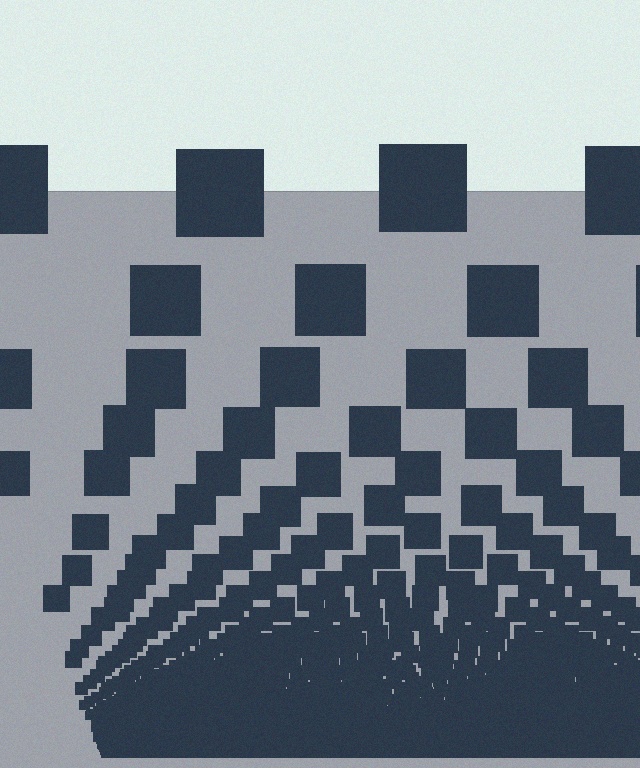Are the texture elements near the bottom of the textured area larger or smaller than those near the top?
Smaller. The gradient is inverted — elements near the bottom are smaller and denser.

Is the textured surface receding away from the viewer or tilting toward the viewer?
The surface appears to tilt toward the viewer. Texture elements get larger and sparser toward the top.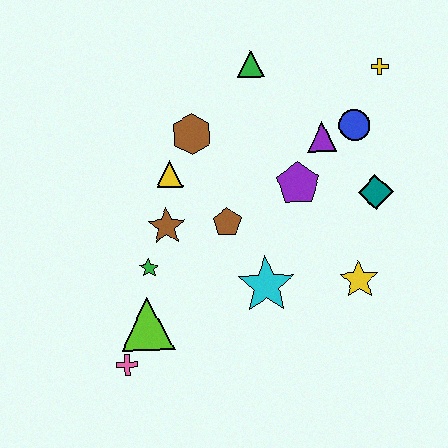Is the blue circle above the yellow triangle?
Yes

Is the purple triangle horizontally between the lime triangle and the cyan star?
No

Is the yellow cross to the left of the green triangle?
No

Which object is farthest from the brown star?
The yellow cross is farthest from the brown star.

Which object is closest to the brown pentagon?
The brown star is closest to the brown pentagon.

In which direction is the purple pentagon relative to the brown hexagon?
The purple pentagon is to the right of the brown hexagon.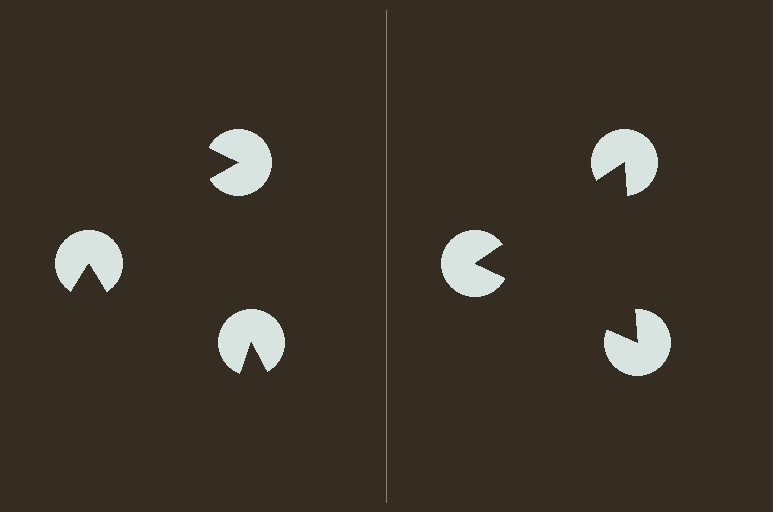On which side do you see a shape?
An illusory triangle appears on the right side. On the left side the wedge cuts are rotated, so no coherent shape forms.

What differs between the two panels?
The pac-man discs are positioned identically on both sides; only the wedge orientations differ. On the right they align to a triangle; on the left they are misaligned.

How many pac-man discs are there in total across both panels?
6 — 3 on each side.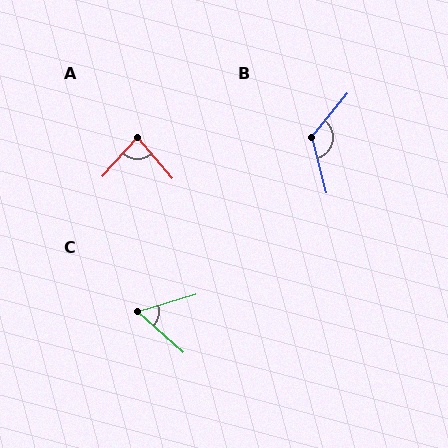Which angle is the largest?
B, at approximately 125 degrees.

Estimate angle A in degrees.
Approximately 83 degrees.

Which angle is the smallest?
C, at approximately 59 degrees.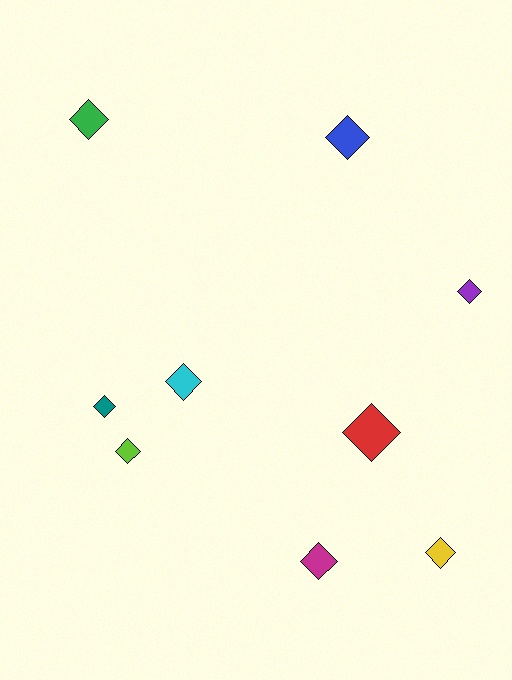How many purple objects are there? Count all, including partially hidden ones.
There is 1 purple object.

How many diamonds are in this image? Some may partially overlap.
There are 9 diamonds.